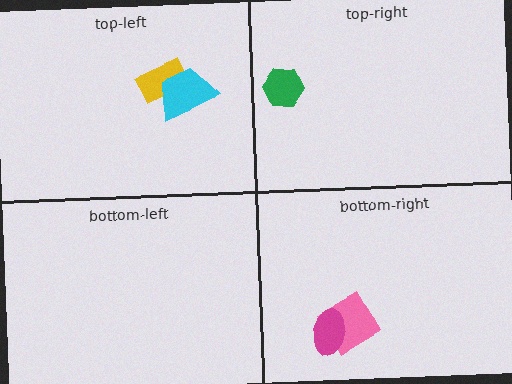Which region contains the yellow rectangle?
The top-left region.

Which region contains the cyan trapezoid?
The top-left region.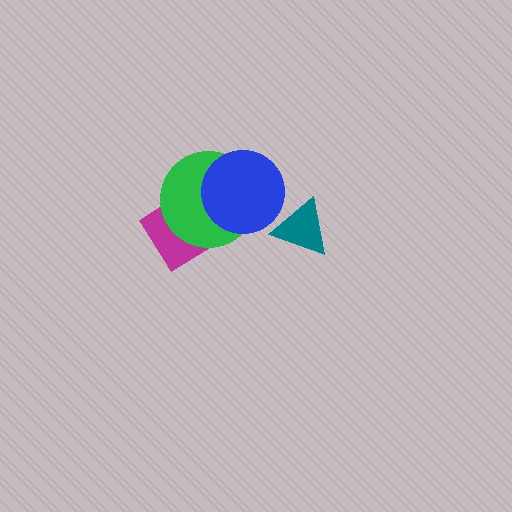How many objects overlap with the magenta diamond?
1 object overlaps with the magenta diamond.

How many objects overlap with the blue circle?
1 object overlaps with the blue circle.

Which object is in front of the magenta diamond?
The green circle is in front of the magenta diamond.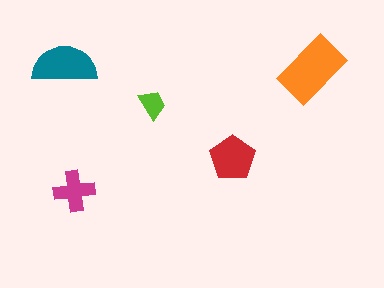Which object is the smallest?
The lime trapezoid.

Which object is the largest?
The orange rectangle.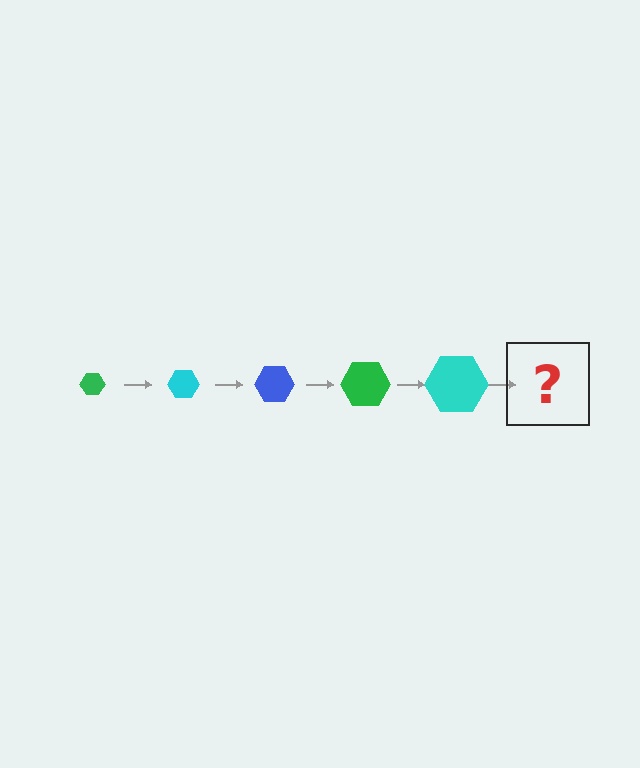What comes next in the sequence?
The next element should be a blue hexagon, larger than the previous one.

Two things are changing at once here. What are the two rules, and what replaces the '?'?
The two rules are that the hexagon grows larger each step and the color cycles through green, cyan, and blue. The '?' should be a blue hexagon, larger than the previous one.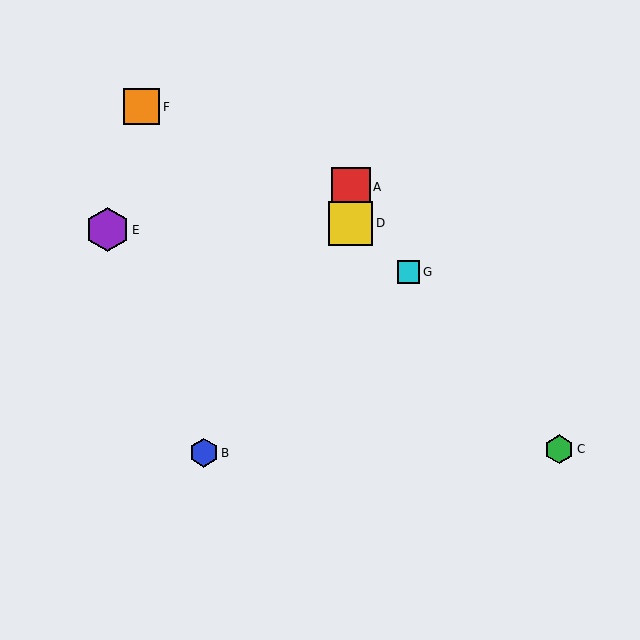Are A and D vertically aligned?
Yes, both are at x≈351.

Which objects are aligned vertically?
Objects A, D are aligned vertically.